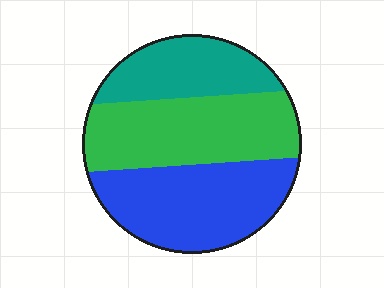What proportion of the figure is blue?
Blue covers 38% of the figure.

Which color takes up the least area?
Teal, at roughly 25%.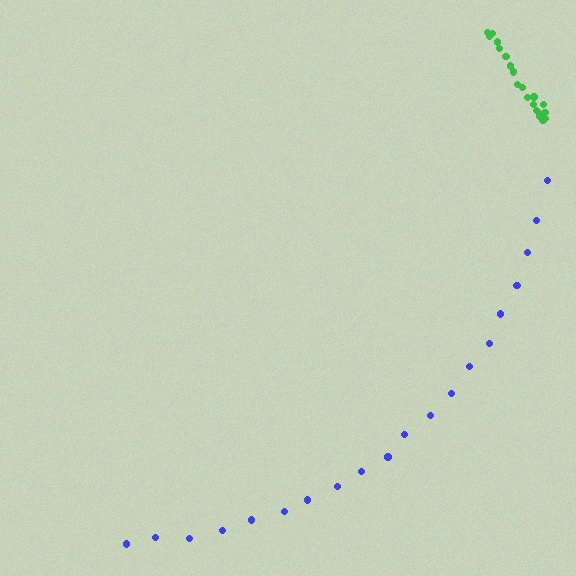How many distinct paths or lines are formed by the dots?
There are 2 distinct paths.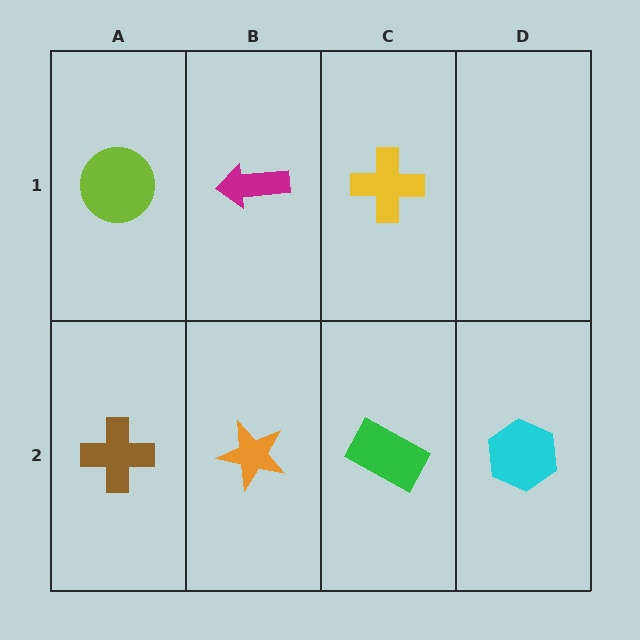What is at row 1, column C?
A yellow cross.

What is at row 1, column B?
A magenta arrow.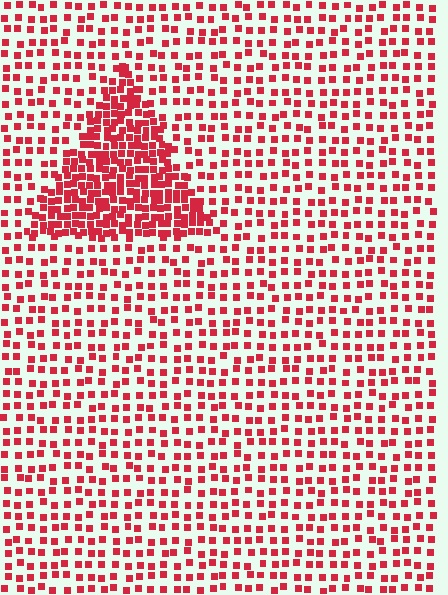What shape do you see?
I see a triangle.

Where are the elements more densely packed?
The elements are more densely packed inside the triangle boundary.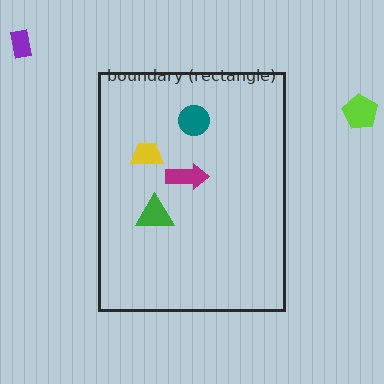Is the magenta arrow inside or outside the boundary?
Inside.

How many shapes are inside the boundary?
4 inside, 2 outside.